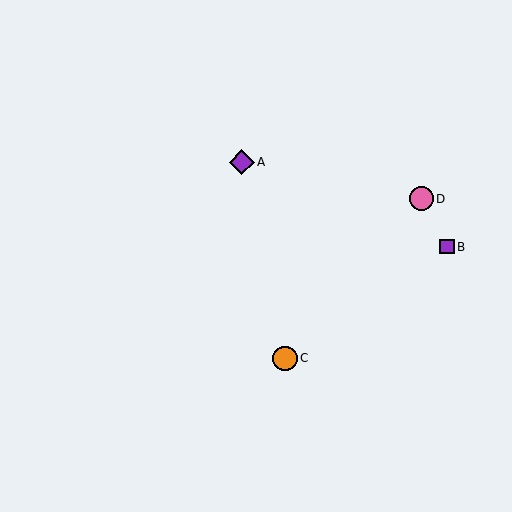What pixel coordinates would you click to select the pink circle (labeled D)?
Click at (421, 199) to select the pink circle D.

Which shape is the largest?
The purple diamond (labeled A) is the largest.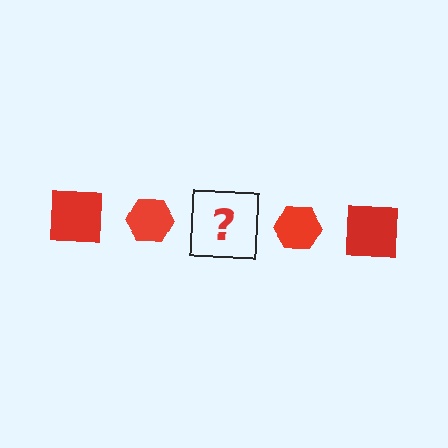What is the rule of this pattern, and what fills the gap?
The rule is that the pattern cycles through square, hexagon shapes in red. The gap should be filled with a red square.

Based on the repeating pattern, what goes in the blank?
The blank should be a red square.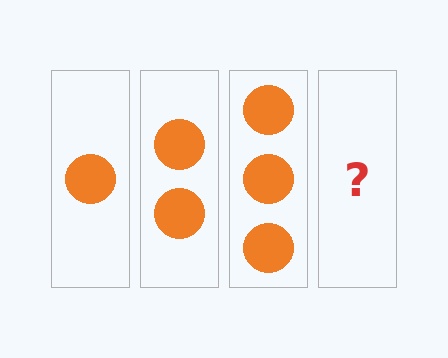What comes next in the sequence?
The next element should be 4 circles.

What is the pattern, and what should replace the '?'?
The pattern is that each step adds one more circle. The '?' should be 4 circles.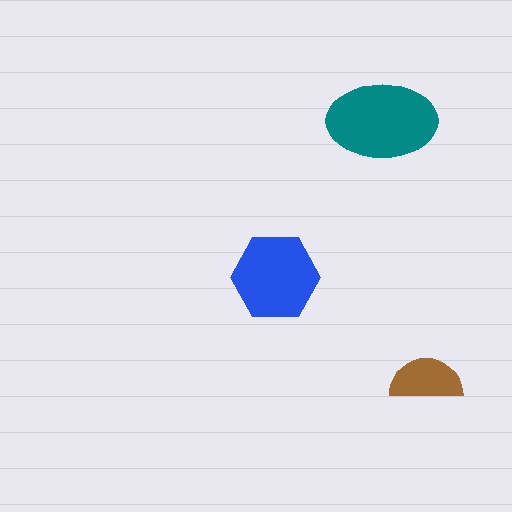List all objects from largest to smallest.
The teal ellipse, the blue hexagon, the brown semicircle.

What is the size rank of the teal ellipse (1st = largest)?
1st.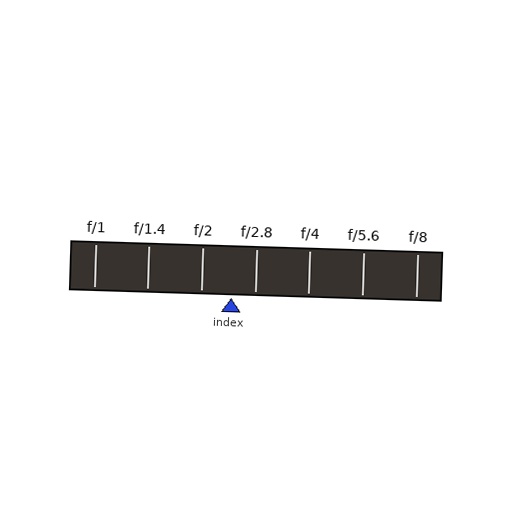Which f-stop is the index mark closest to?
The index mark is closest to f/2.8.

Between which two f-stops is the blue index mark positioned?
The index mark is between f/2 and f/2.8.